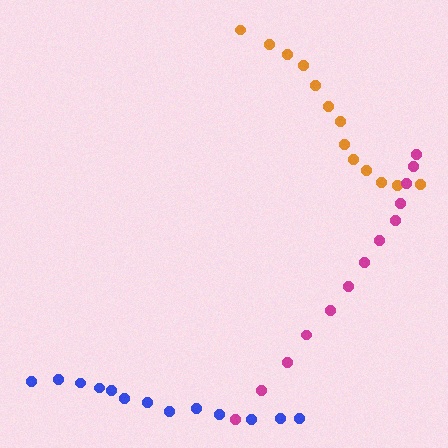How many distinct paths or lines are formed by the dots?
There are 3 distinct paths.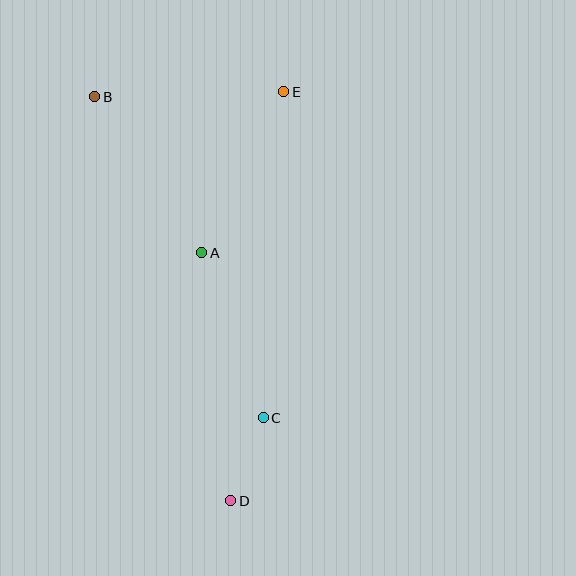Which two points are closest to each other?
Points C and D are closest to each other.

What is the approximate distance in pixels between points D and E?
The distance between D and E is approximately 413 pixels.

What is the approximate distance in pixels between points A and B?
The distance between A and B is approximately 189 pixels.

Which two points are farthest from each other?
Points B and D are farthest from each other.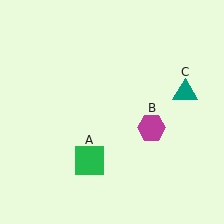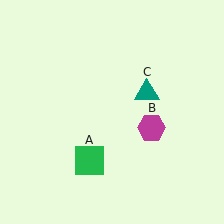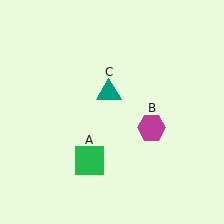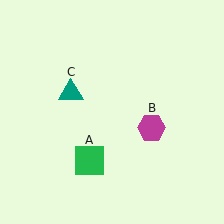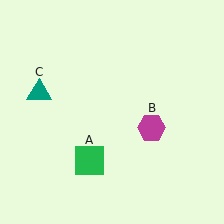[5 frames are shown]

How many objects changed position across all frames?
1 object changed position: teal triangle (object C).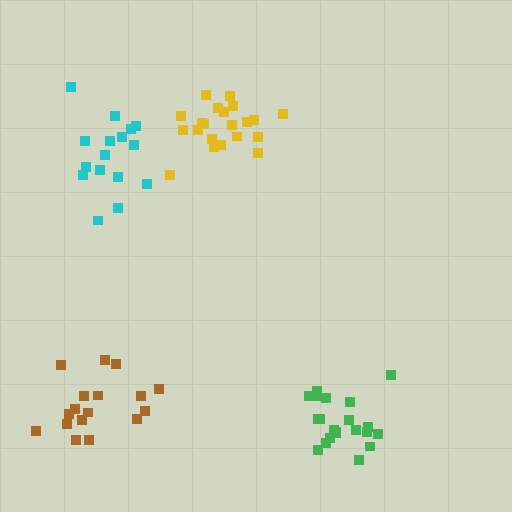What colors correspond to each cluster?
The clusters are colored: yellow, brown, cyan, green.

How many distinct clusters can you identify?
There are 4 distinct clusters.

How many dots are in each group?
Group 1: 21 dots, Group 2: 17 dots, Group 3: 16 dots, Group 4: 21 dots (75 total).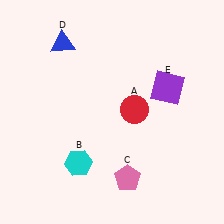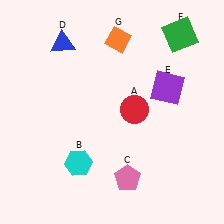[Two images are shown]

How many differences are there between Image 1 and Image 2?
There are 2 differences between the two images.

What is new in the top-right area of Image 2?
A green square (F) was added in the top-right area of Image 2.